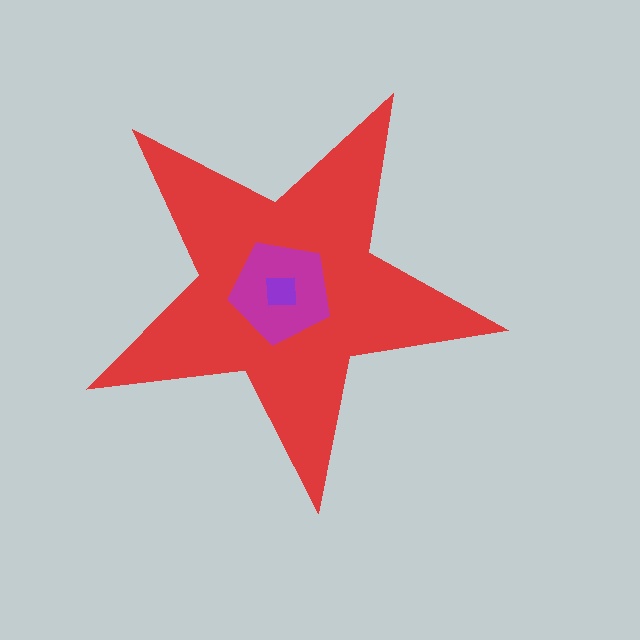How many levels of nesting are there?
3.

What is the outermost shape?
The red star.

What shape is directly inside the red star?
The magenta pentagon.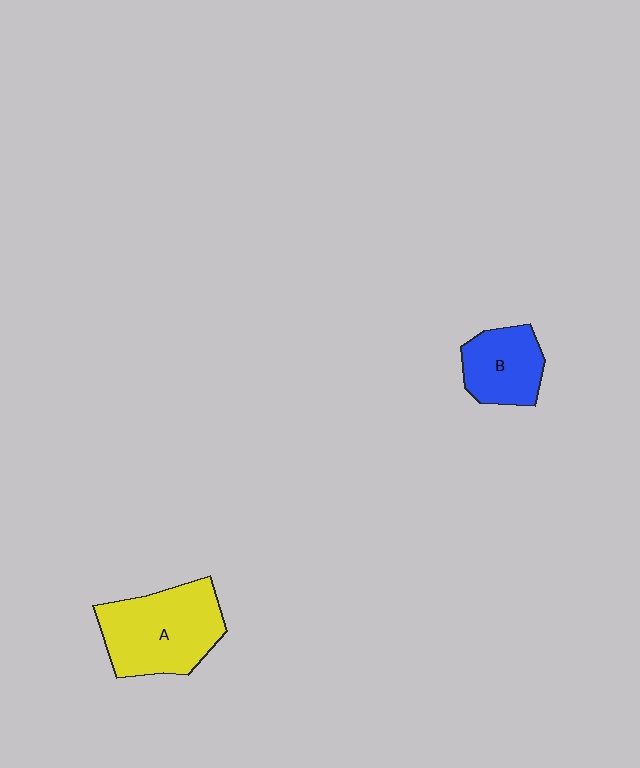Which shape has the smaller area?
Shape B (blue).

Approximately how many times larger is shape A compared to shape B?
Approximately 1.7 times.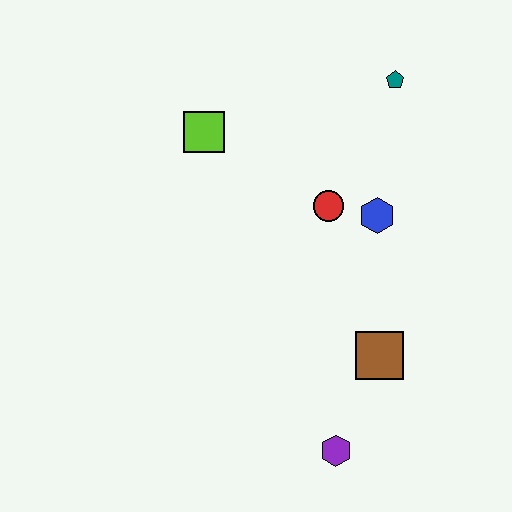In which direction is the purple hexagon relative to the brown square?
The purple hexagon is below the brown square.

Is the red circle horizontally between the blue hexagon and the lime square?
Yes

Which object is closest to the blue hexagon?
The red circle is closest to the blue hexagon.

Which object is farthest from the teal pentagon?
The purple hexagon is farthest from the teal pentagon.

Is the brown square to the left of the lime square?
No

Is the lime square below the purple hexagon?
No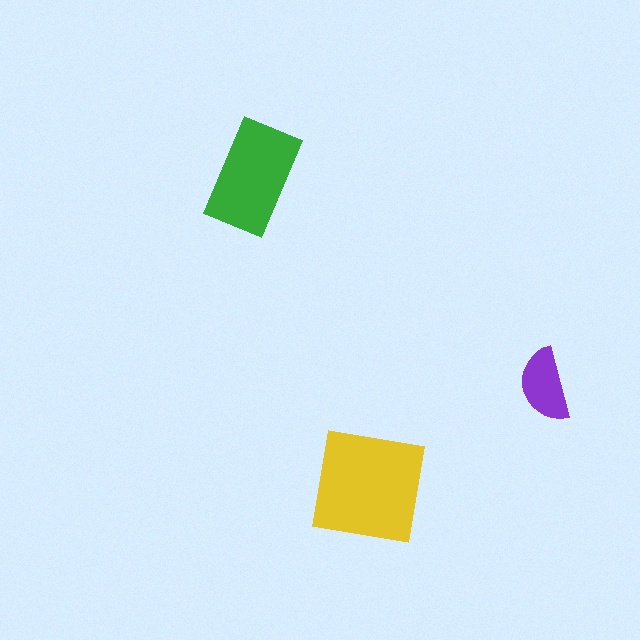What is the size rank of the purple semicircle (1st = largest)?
3rd.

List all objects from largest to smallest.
The yellow square, the green rectangle, the purple semicircle.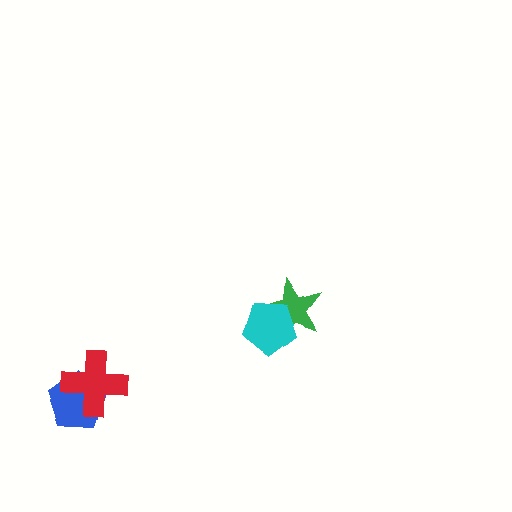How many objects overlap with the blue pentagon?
1 object overlaps with the blue pentagon.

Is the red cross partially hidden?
No, no other shape covers it.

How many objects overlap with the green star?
1 object overlaps with the green star.